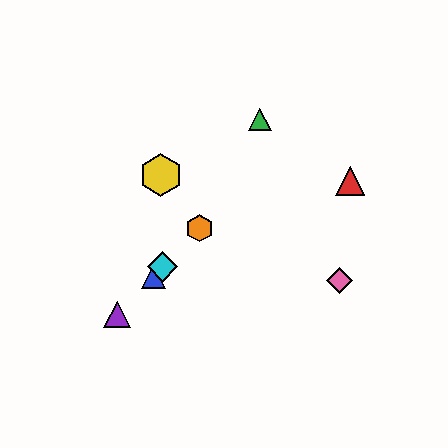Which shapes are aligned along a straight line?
The blue triangle, the purple triangle, the orange hexagon, the cyan diamond are aligned along a straight line.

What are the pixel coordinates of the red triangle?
The red triangle is at (350, 181).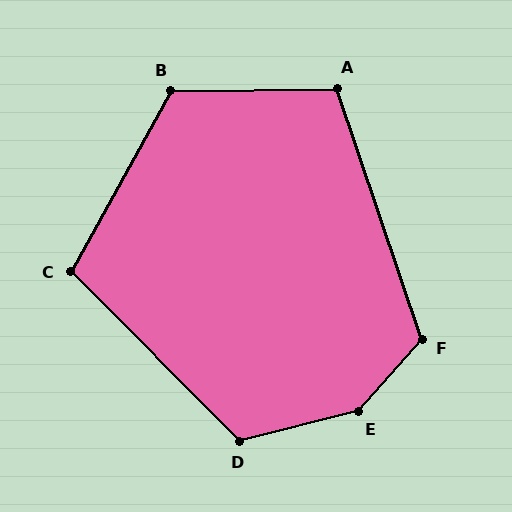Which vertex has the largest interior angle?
E, at approximately 146 degrees.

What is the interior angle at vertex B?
Approximately 120 degrees (obtuse).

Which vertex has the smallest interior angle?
C, at approximately 106 degrees.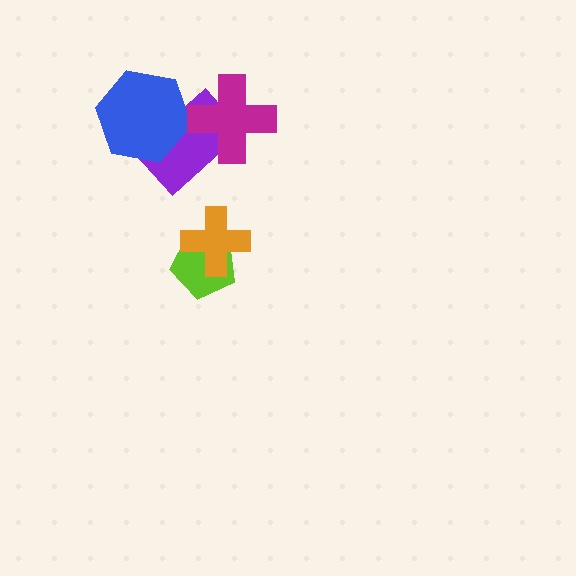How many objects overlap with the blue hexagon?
1 object overlaps with the blue hexagon.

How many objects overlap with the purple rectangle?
2 objects overlap with the purple rectangle.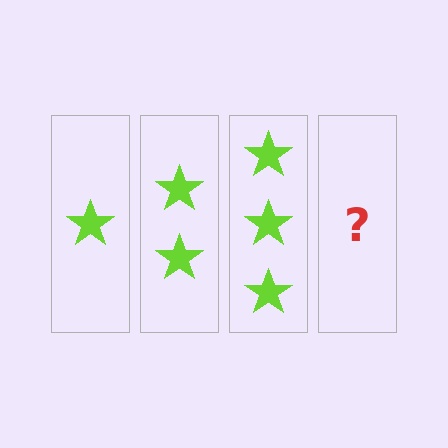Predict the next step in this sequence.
The next step is 4 stars.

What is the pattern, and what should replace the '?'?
The pattern is that each step adds one more star. The '?' should be 4 stars.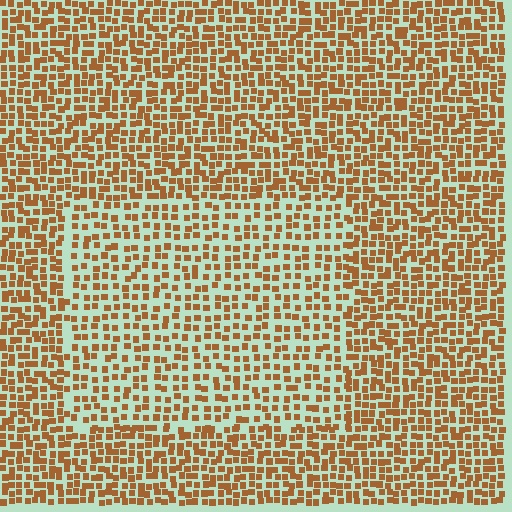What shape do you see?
I see a rectangle.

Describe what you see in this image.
The image contains small brown elements arranged at two different densities. A rectangle-shaped region is visible where the elements are less densely packed than the surrounding area.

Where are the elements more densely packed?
The elements are more densely packed outside the rectangle boundary.